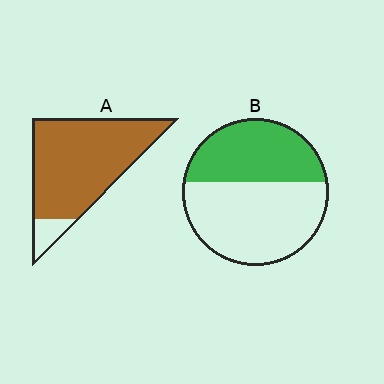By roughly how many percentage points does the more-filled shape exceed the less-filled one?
By roughly 50 percentage points (A over B).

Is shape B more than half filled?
No.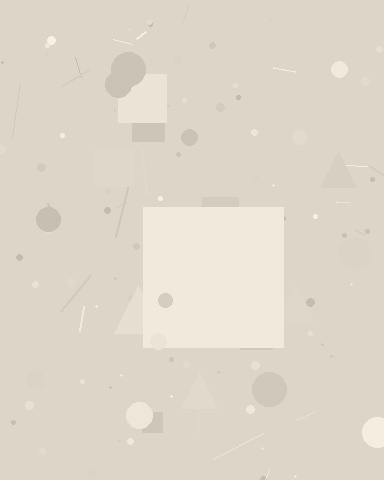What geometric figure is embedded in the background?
A square is embedded in the background.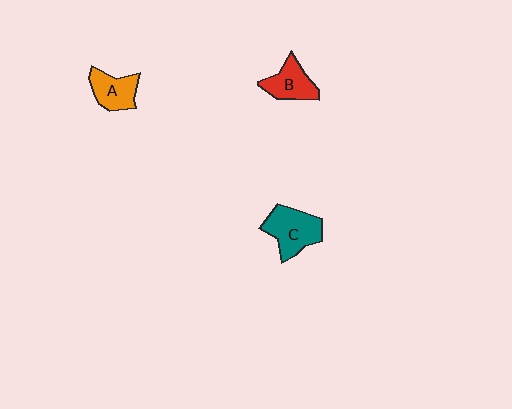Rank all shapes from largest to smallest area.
From largest to smallest: C (teal), B (red), A (orange).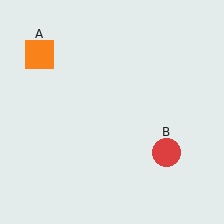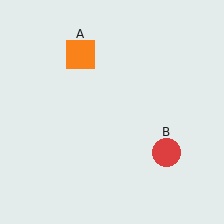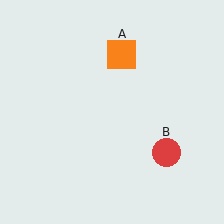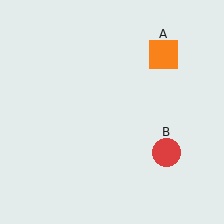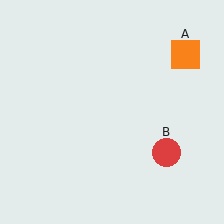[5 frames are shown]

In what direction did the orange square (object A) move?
The orange square (object A) moved right.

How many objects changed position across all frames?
1 object changed position: orange square (object A).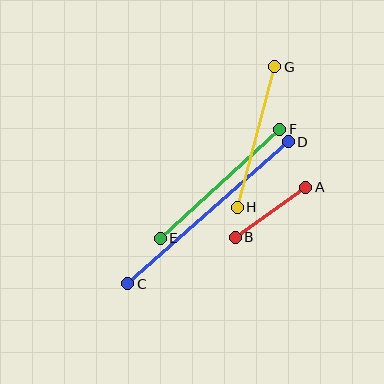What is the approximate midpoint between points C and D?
The midpoint is at approximately (208, 213) pixels.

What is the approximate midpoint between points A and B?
The midpoint is at approximately (270, 212) pixels.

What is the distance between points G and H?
The distance is approximately 145 pixels.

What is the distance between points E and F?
The distance is approximately 162 pixels.